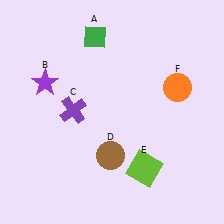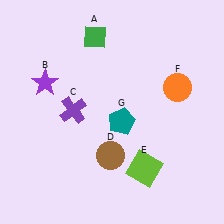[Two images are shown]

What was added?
A teal pentagon (G) was added in Image 2.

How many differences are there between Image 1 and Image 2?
There is 1 difference between the two images.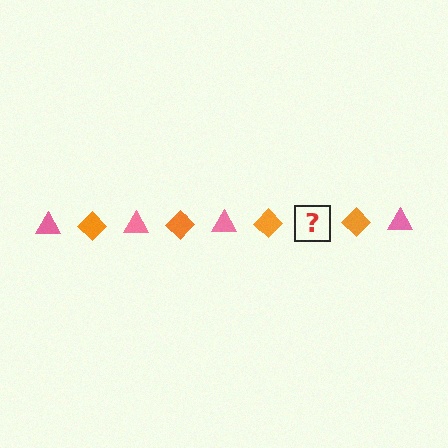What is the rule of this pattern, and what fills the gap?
The rule is that the pattern alternates between pink triangle and orange diamond. The gap should be filled with a pink triangle.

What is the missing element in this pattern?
The missing element is a pink triangle.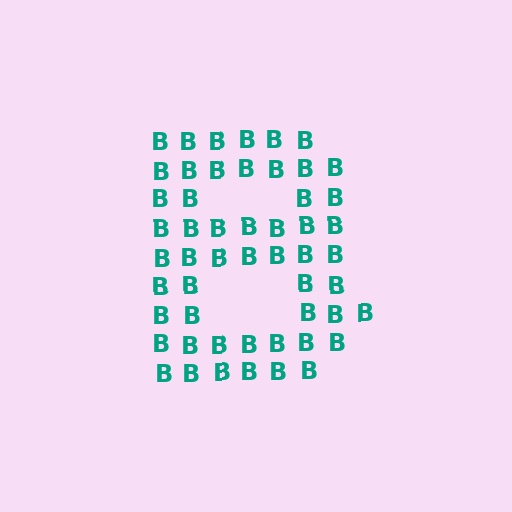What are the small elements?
The small elements are letter B's.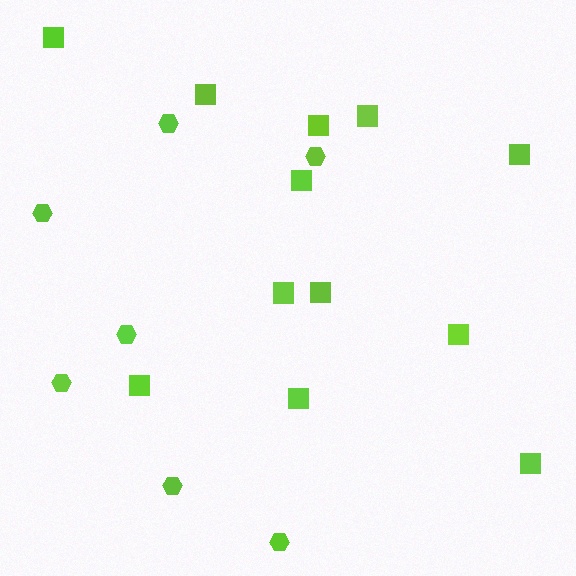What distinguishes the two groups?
There are 2 groups: one group of hexagons (7) and one group of squares (12).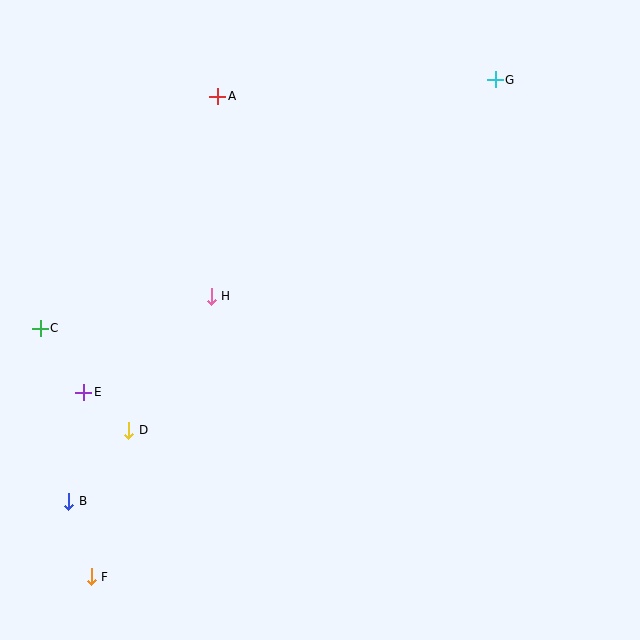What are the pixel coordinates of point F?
Point F is at (91, 577).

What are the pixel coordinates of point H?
Point H is at (211, 296).